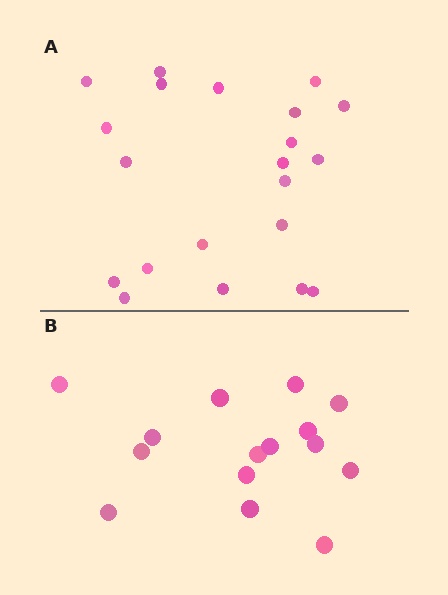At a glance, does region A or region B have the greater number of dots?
Region A (the top region) has more dots.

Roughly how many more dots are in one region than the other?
Region A has about 6 more dots than region B.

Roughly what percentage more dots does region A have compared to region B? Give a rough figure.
About 40% more.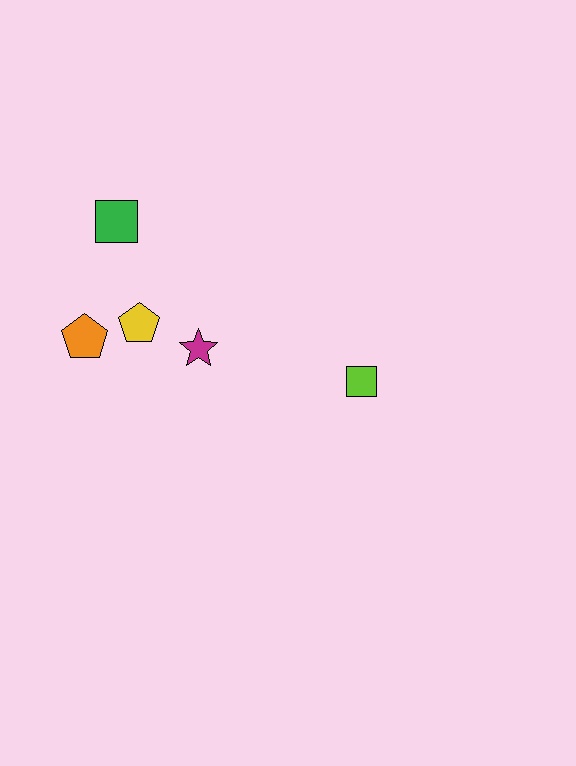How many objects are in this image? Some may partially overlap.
There are 5 objects.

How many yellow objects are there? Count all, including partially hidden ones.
There is 1 yellow object.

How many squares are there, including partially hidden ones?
There are 2 squares.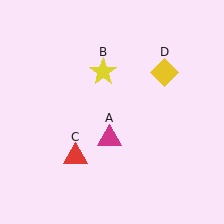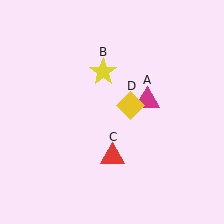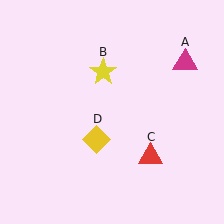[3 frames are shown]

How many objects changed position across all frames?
3 objects changed position: magenta triangle (object A), red triangle (object C), yellow diamond (object D).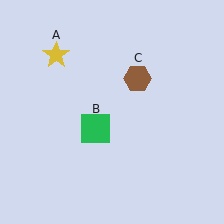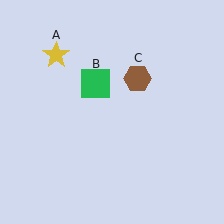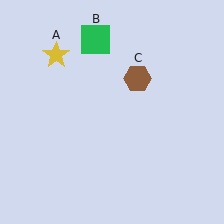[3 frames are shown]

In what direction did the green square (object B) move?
The green square (object B) moved up.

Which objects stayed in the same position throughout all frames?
Yellow star (object A) and brown hexagon (object C) remained stationary.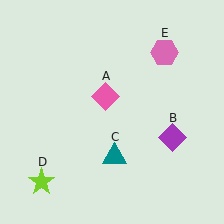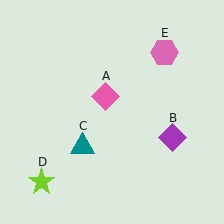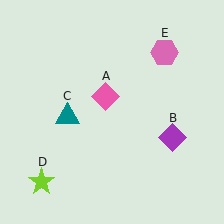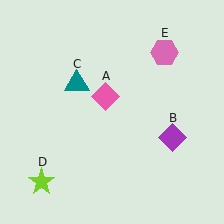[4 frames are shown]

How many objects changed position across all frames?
1 object changed position: teal triangle (object C).